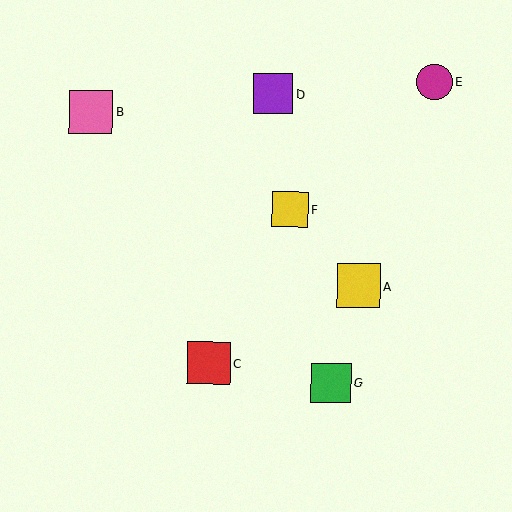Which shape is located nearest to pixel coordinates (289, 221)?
The yellow square (labeled F) at (290, 209) is nearest to that location.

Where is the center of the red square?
The center of the red square is at (209, 363).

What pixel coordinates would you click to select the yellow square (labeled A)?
Click at (358, 286) to select the yellow square A.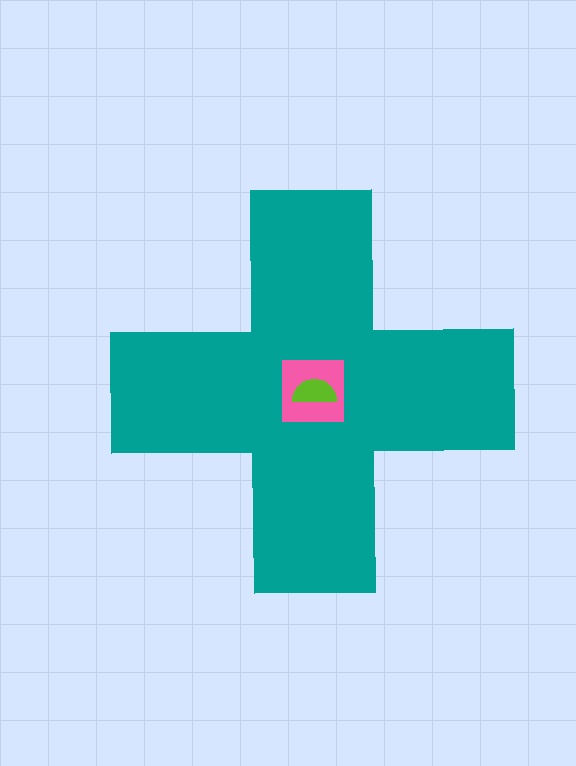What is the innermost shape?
The lime semicircle.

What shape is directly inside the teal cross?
The pink square.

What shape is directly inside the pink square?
The lime semicircle.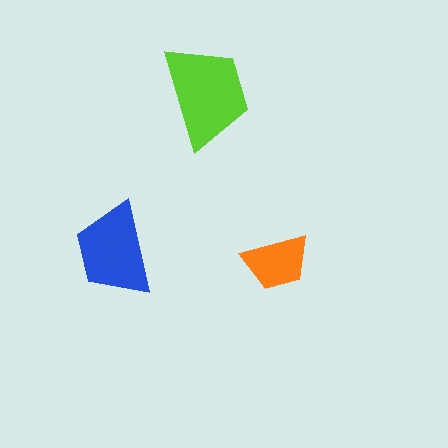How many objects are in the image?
There are 3 objects in the image.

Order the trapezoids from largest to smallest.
the lime one, the blue one, the orange one.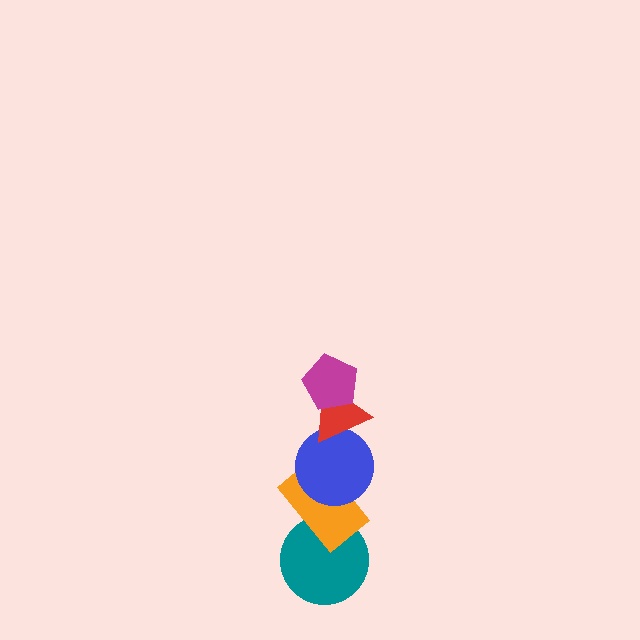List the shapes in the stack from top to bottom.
From top to bottom: the magenta pentagon, the red triangle, the blue circle, the orange rectangle, the teal circle.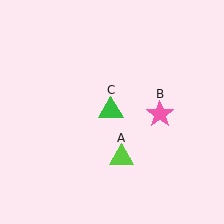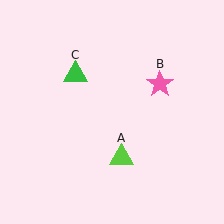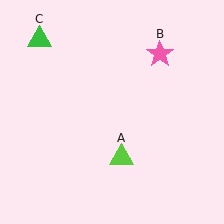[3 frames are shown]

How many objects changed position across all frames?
2 objects changed position: pink star (object B), green triangle (object C).